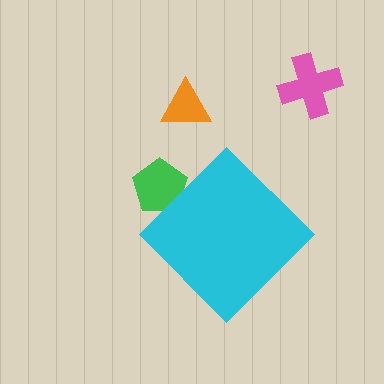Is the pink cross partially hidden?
No, the pink cross is fully visible.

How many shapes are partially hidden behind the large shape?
1 shape is partially hidden.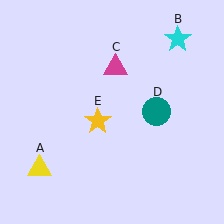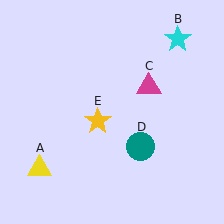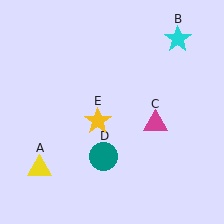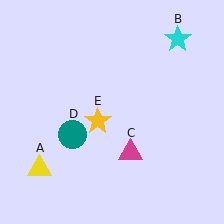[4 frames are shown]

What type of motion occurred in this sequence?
The magenta triangle (object C), teal circle (object D) rotated clockwise around the center of the scene.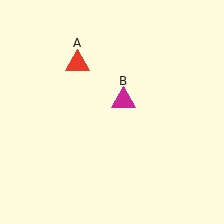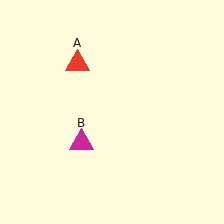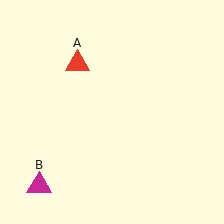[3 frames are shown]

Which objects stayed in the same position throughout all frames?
Red triangle (object A) remained stationary.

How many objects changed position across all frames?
1 object changed position: magenta triangle (object B).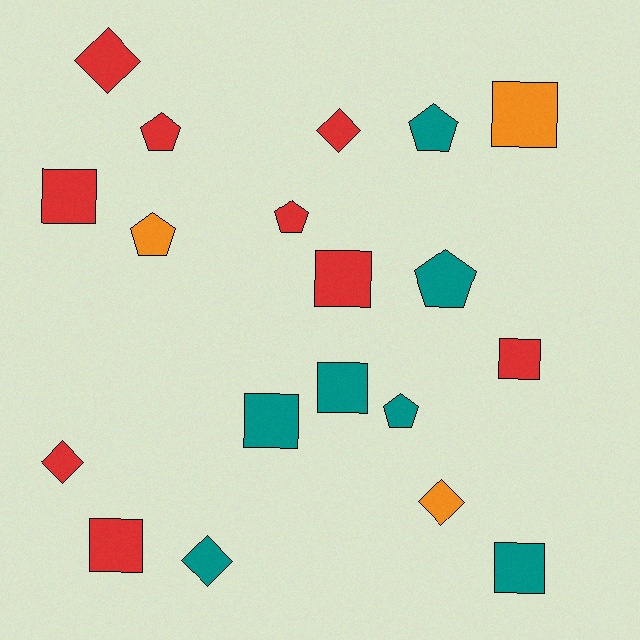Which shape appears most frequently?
Square, with 8 objects.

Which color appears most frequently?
Red, with 9 objects.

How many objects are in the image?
There are 19 objects.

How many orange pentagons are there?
There is 1 orange pentagon.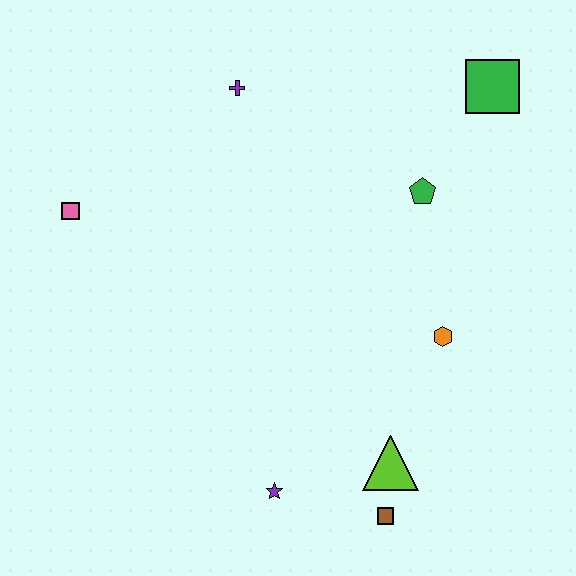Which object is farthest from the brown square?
The purple cross is farthest from the brown square.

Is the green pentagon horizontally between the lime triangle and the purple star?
No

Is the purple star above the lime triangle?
No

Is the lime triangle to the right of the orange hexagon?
No